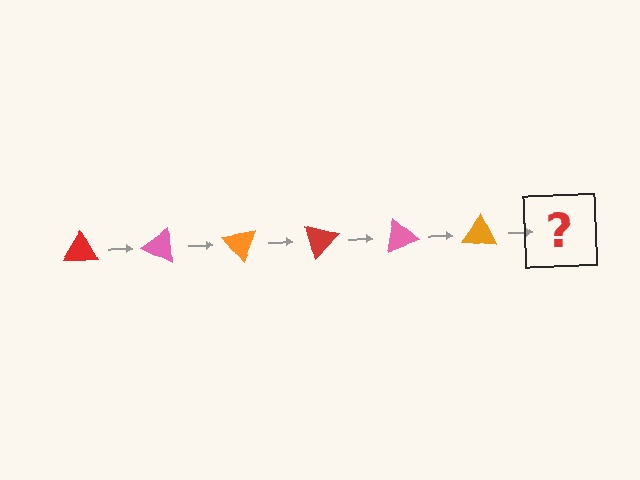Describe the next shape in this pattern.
It should be a red triangle, rotated 150 degrees from the start.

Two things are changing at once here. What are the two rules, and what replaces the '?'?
The two rules are that it rotates 25 degrees each step and the color cycles through red, pink, and orange. The '?' should be a red triangle, rotated 150 degrees from the start.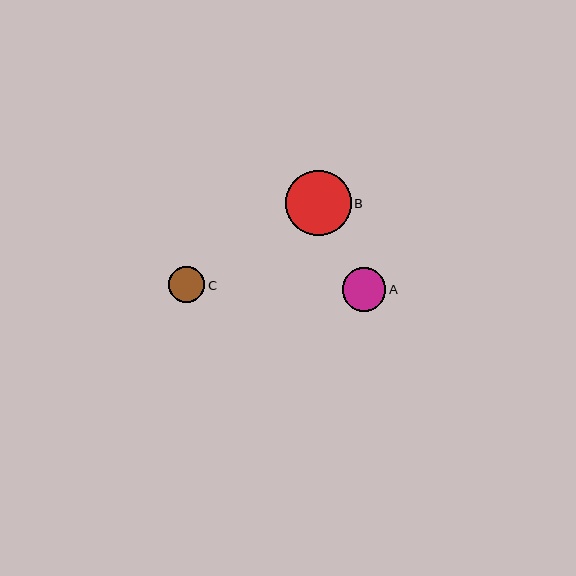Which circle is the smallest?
Circle C is the smallest with a size of approximately 36 pixels.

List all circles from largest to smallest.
From largest to smallest: B, A, C.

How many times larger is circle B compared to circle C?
Circle B is approximately 1.8 times the size of circle C.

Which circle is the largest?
Circle B is the largest with a size of approximately 65 pixels.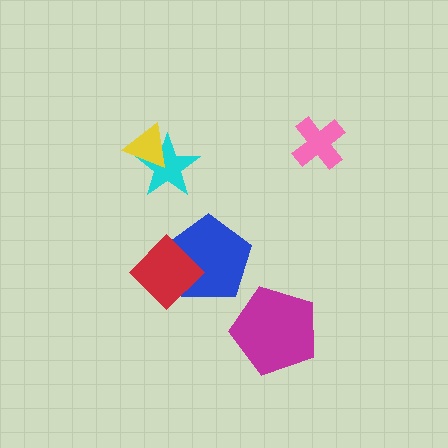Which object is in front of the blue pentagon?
The red diamond is in front of the blue pentagon.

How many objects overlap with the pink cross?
0 objects overlap with the pink cross.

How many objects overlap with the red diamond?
1 object overlaps with the red diamond.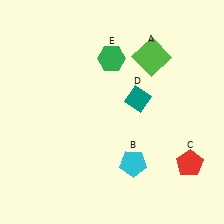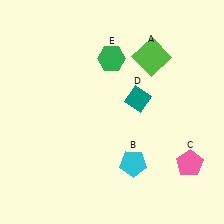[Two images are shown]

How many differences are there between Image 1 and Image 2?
There is 1 difference between the two images.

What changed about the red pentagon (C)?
In Image 1, C is red. In Image 2, it changed to pink.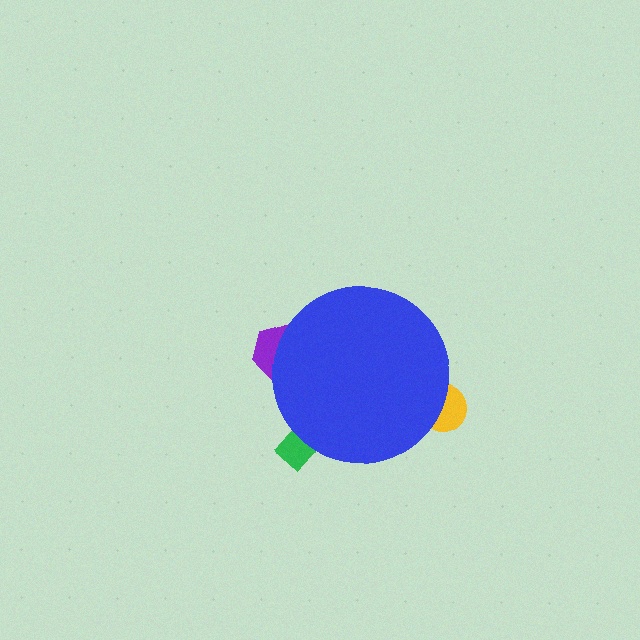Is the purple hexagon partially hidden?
Yes, the purple hexagon is partially hidden behind the blue circle.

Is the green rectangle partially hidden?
Yes, the green rectangle is partially hidden behind the blue circle.